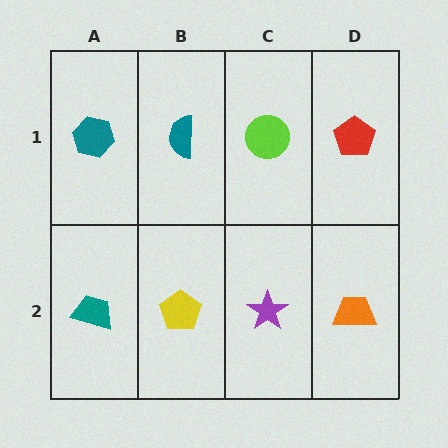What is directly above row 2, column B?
A teal semicircle.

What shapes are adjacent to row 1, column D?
An orange trapezoid (row 2, column D), a lime circle (row 1, column C).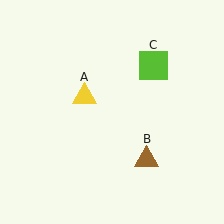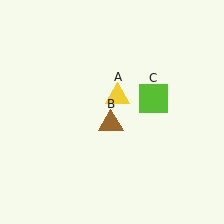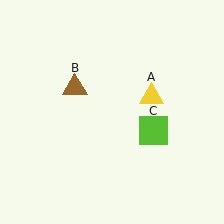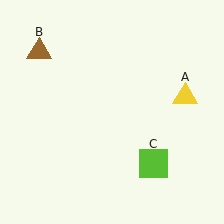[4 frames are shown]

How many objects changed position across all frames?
3 objects changed position: yellow triangle (object A), brown triangle (object B), lime square (object C).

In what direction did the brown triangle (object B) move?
The brown triangle (object B) moved up and to the left.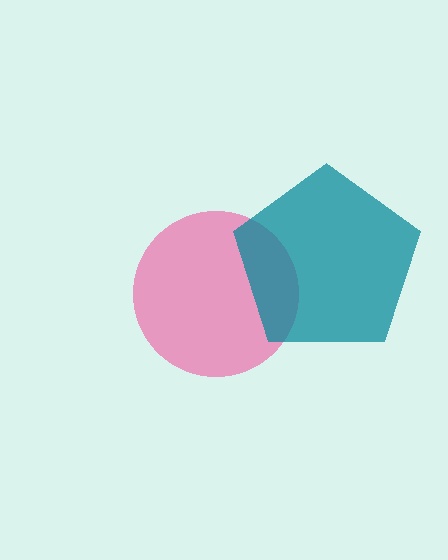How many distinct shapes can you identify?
There are 2 distinct shapes: a pink circle, a teal pentagon.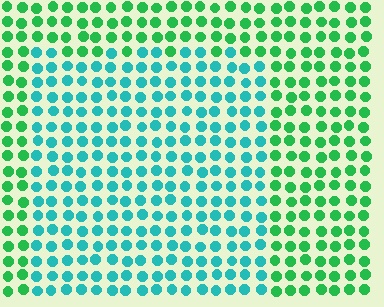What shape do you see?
I see a rectangle.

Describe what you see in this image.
The image is filled with small green elements in a uniform arrangement. A rectangle-shaped region is visible where the elements are tinted to a slightly different hue, forming a subtle color boundary.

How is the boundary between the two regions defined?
The boundary is defined purely by a slight shift in hue (about 43 degrees). Spacing, size, and orientation are identical on both sides.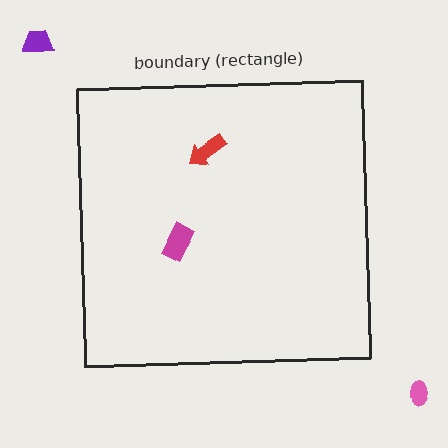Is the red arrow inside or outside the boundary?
Inside.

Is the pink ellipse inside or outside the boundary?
Outside.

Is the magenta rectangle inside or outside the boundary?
Inside.